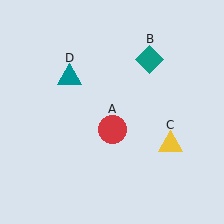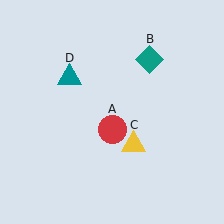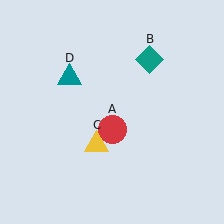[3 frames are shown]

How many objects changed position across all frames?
1 object changed position: yellow triangle (object C).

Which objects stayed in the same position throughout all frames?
Red circle (object A) and teal diamond (object B) and teal triangle (object D) remained stationary.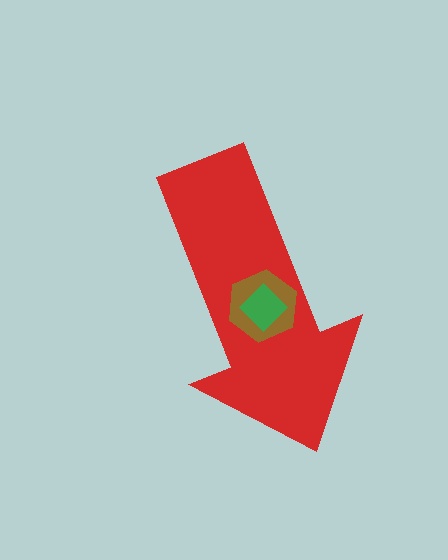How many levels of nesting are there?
3.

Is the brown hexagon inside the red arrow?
Yes.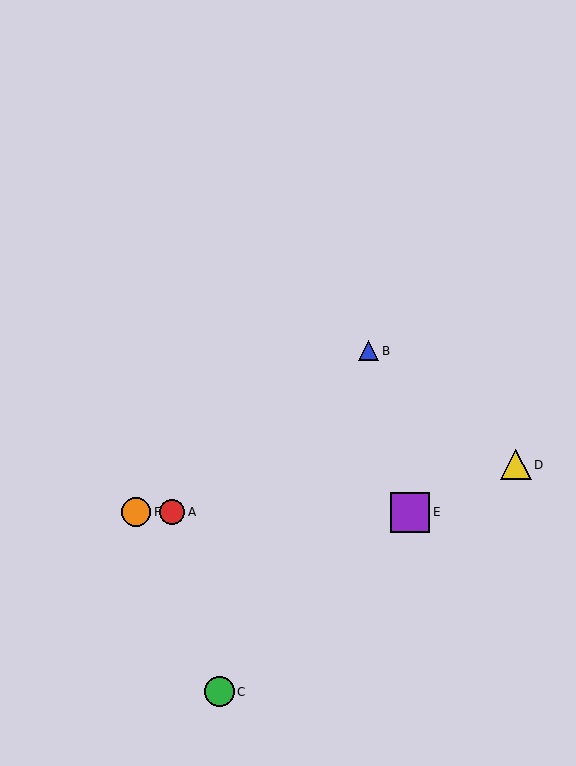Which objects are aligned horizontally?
Objects A, E, F are aligned horizontally.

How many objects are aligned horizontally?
3 objects (A, E, F) are aligned horizontally.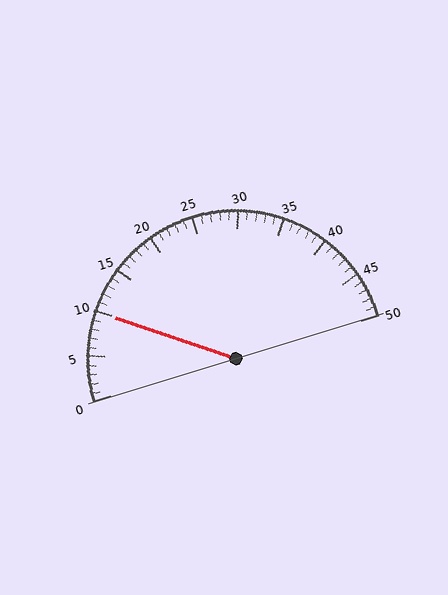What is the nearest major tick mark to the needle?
The nearest major tick mark is 10.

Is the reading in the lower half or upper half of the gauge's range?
The reading is in the lower half of the range (0 to 50).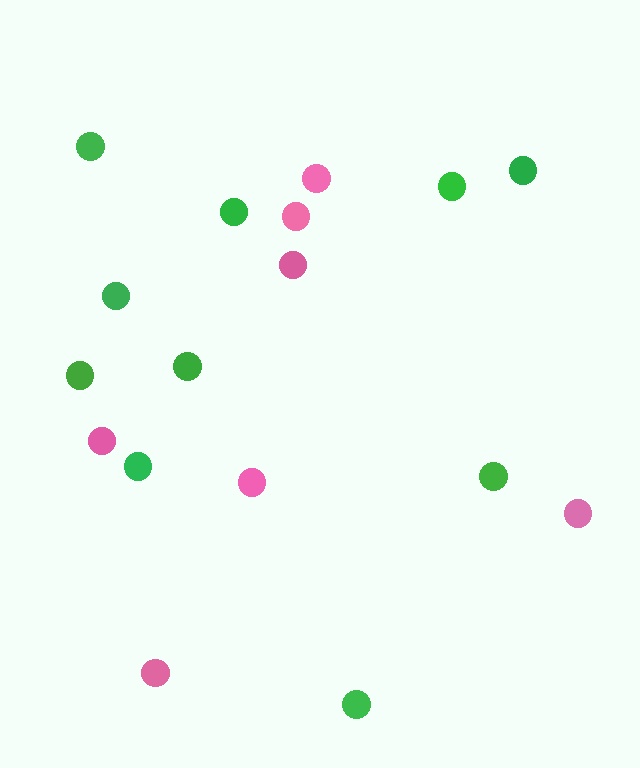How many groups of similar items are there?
There are 2 groups: one group of pink circles (7) and one group of green circles (10).